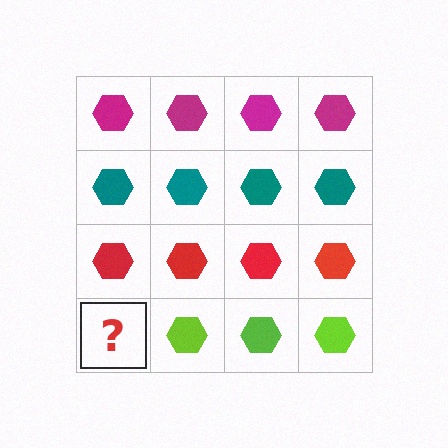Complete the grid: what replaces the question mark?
The question mark should be replaced with a lime hexagon.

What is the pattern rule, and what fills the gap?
The rule is that each row has a consistent color. The gap should be filled with a lime hexagon.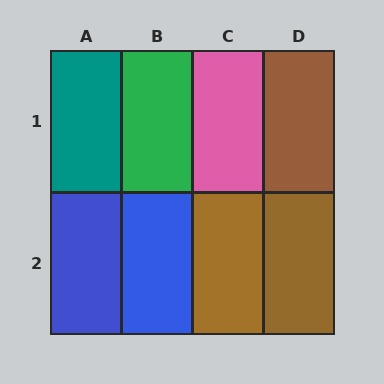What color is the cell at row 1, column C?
Pink.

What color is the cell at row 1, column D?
Brown.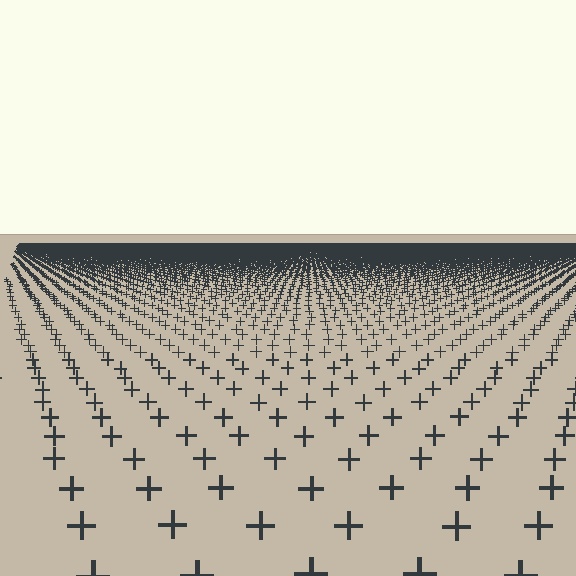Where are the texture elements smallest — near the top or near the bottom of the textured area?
Near the top.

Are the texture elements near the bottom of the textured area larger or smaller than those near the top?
Larger. Near the bottom, elements are closer to the viewer and appear at a bigger on-screen size.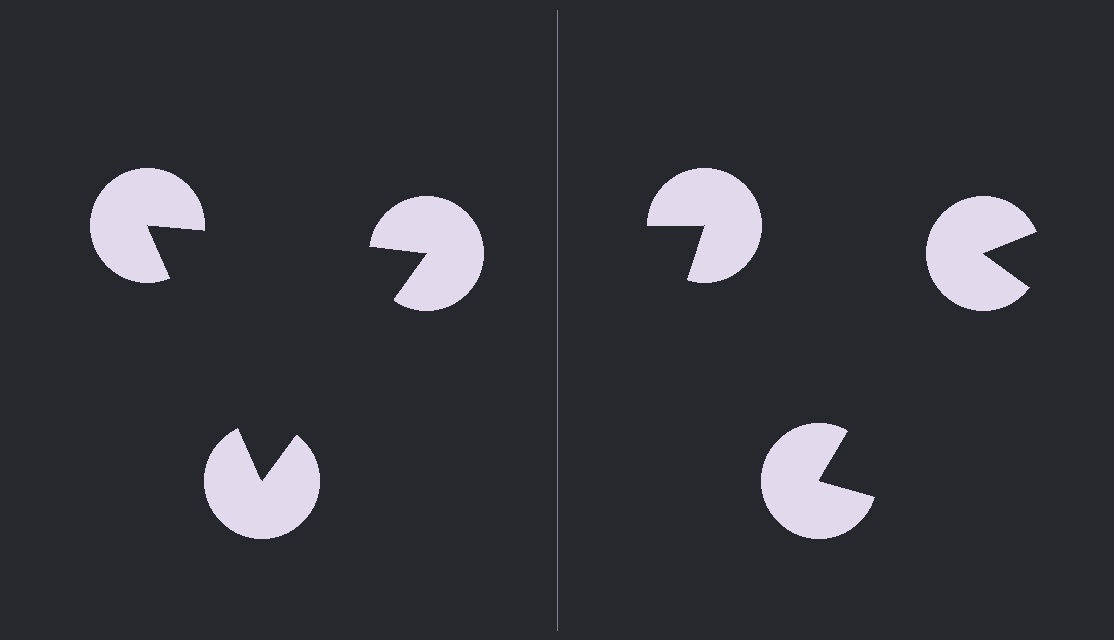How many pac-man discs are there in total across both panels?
6 — 3 on each side.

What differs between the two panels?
The pac-man discs are positioned identically on both sides; only the wedge orientations differ. On the left they align to a triangle; on the right they are misaligned.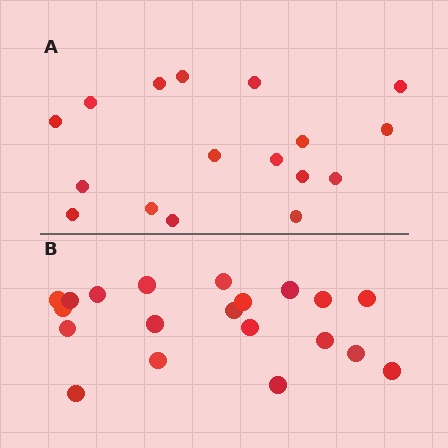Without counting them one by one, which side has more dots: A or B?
Region B (the bottom region) has more dots.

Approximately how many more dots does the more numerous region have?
Region B has just a few more — roughly 2 or 3 more dots than region A.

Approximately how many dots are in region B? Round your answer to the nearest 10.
About 20 dots.